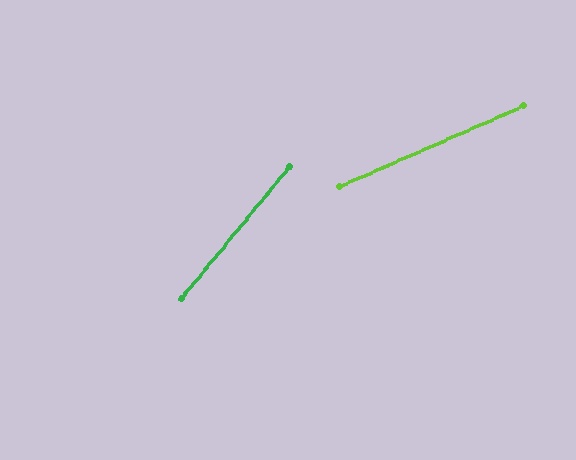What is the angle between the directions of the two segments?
Approximately 27 degrees.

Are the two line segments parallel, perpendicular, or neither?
Neither parallel nor perpendicular — they differ by about 27°.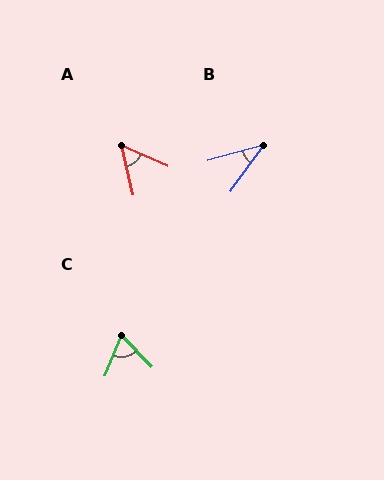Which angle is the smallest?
B, at approximately 38 degrees.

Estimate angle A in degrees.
Approximately 54 degrees.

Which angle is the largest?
C, at approximately 66 degrees.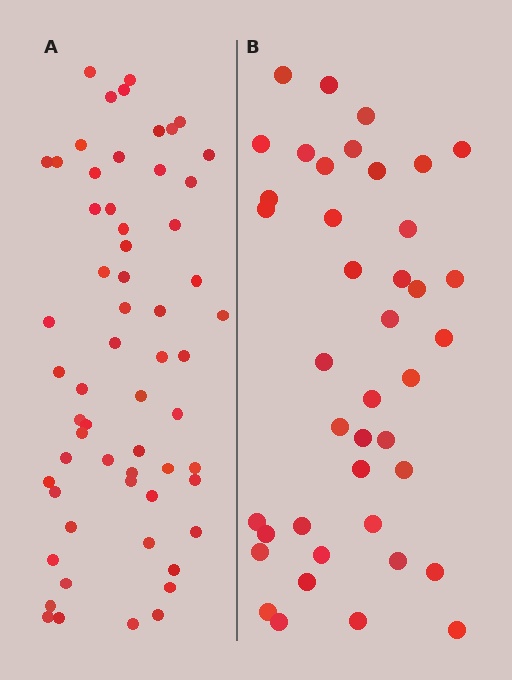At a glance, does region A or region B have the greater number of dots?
Region A (the left region) has more dots.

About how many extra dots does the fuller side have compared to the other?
Region A has approximately 20 more dots than region B.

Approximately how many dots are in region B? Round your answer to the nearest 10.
About 40 dots. (The exact count is 41, which rounds to 40.)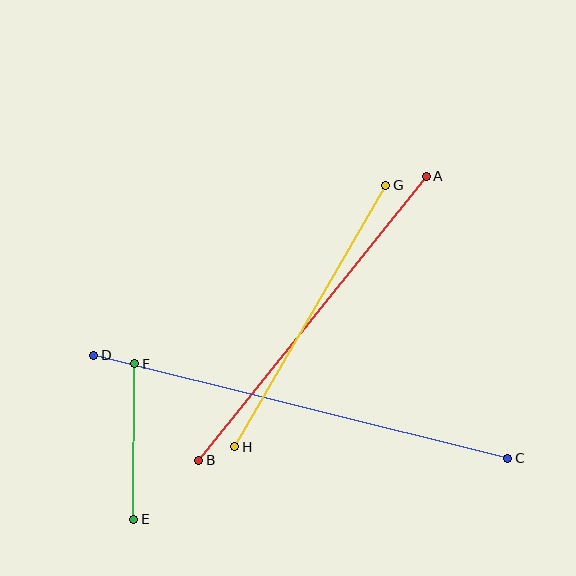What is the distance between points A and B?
The distance is approximately 364 pixels.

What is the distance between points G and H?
The distance is approximately 302 pixels.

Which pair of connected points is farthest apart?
Points C and D are farthest apart.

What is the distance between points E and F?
The distance is approximately 155 pixels.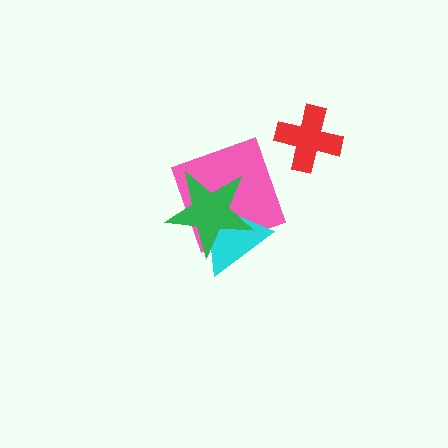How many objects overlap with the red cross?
0 objects overlap with the red cross.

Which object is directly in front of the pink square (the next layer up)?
The cyan triangle is directly in front of the pink square.